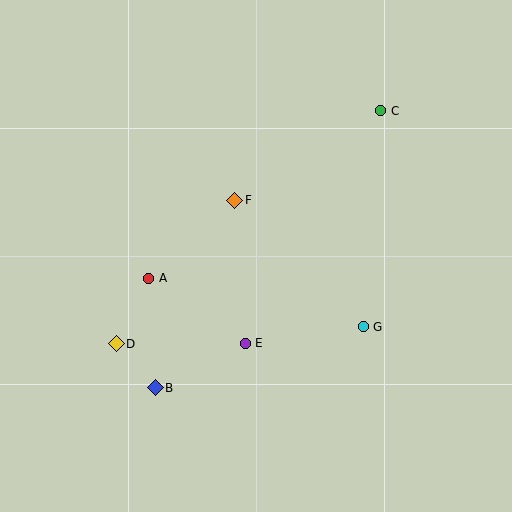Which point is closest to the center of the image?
Point F at (235, 200) is closest to the center.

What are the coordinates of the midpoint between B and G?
The midpoint between B and G is at (259, 357).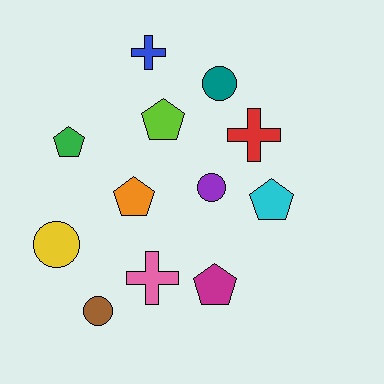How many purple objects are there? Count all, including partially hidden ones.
There is 1 purple object.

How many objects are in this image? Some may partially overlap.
There are 12 objects.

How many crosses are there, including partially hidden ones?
There are 3 crosses.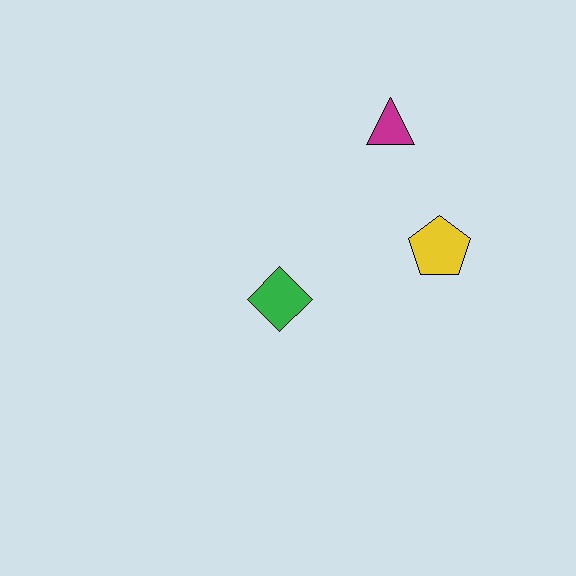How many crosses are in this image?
There are no crosses.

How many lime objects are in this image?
There are no lime objects.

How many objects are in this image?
There are 3 objects.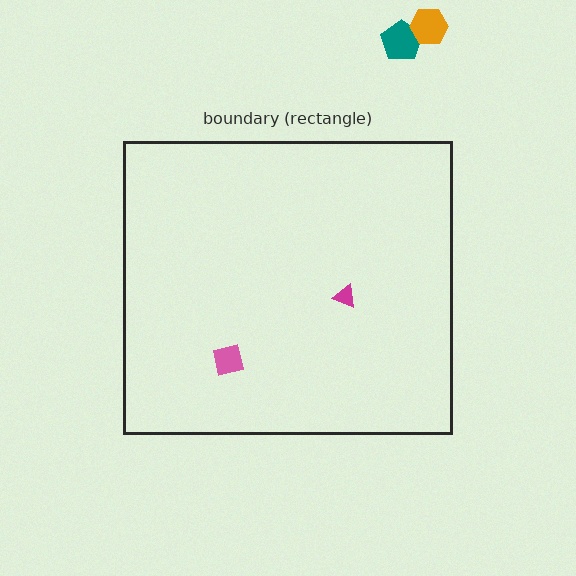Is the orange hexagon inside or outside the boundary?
Outside.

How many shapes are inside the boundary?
2 inside, 2 outside.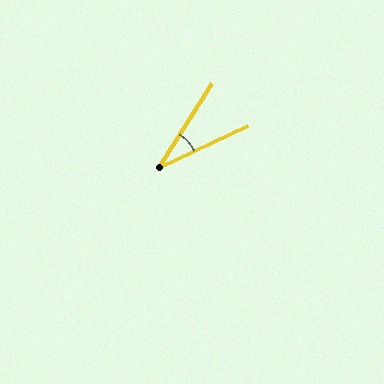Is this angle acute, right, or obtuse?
It is acute.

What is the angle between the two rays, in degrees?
Approximately 33 degrees.